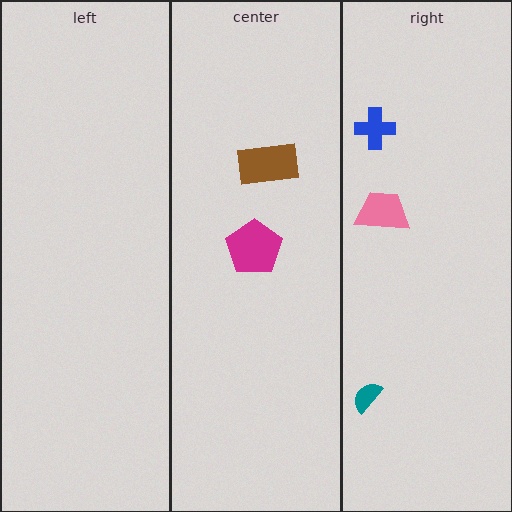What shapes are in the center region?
The brown rectangle, the magenta pentagon.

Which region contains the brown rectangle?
The center region.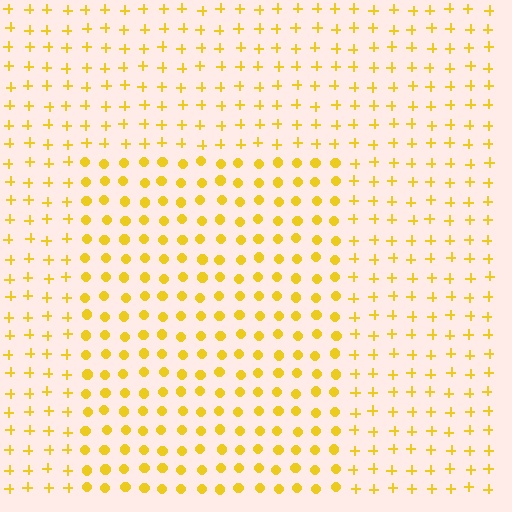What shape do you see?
I see a rectangle.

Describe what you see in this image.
The image is filled with small yellow elements arranged in a uniform grid. A rectangle-shaped region contains circles, while the surrounding area contains plus signs. The boundary is defined purely by the change in element shape.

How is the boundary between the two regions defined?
The boundary is defined by a change in element shape: circles inside vs. plus signs outside. All elements share the same color and spacing.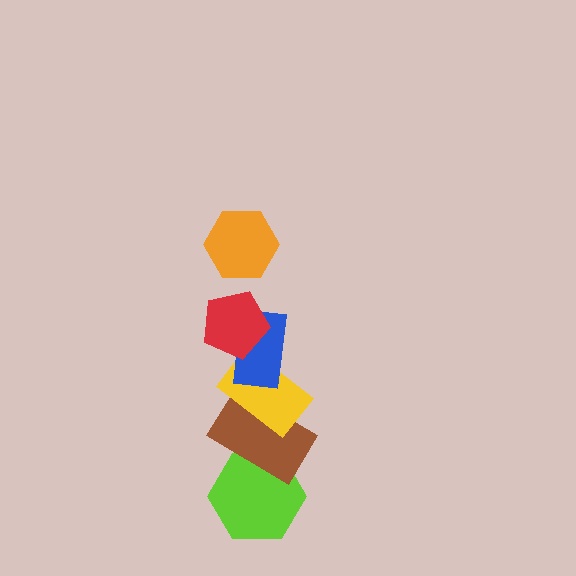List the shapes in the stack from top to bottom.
From top to bottom: the orange hexagon, the red pentagon, the blue rectangle, the yellow rectangle, the brown rectangle, the lime hexagon.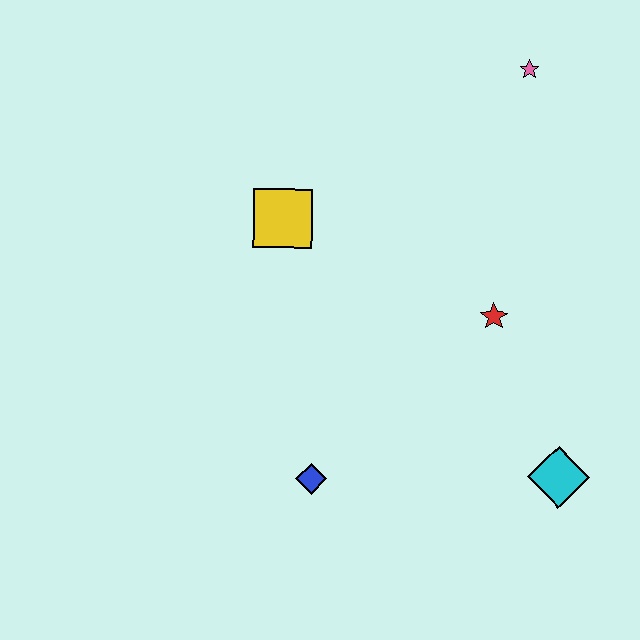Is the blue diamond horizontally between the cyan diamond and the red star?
No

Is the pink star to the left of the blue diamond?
No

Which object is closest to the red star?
The cyan diamond is closest to the red star.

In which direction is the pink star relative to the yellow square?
The pink star is to the right of the yellow square.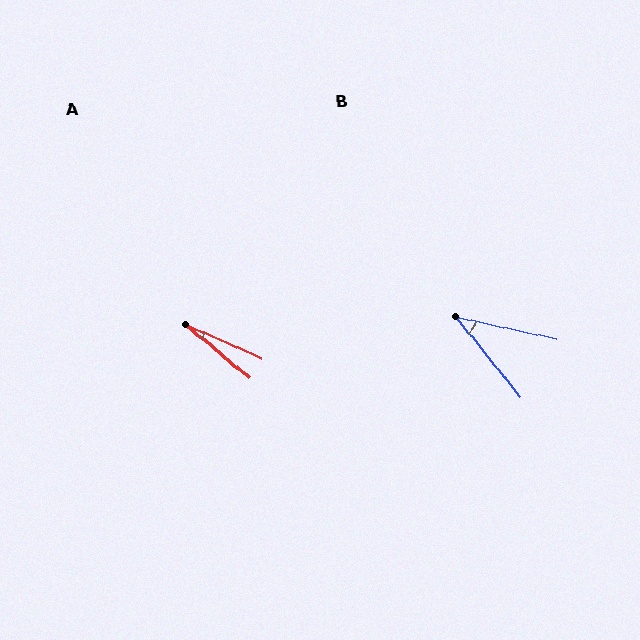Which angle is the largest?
B, at approximately 38 degrees.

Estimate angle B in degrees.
Approximately 38 degrees.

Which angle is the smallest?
A, at approximately 16 degrees.